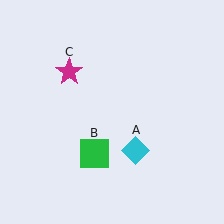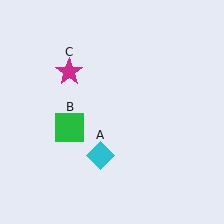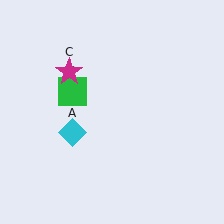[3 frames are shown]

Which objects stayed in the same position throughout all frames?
Magenta star (object C) remained stationary.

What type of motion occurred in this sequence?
The cyan diamond (object A), green square (object B) rotated clockwise around the center of the scene.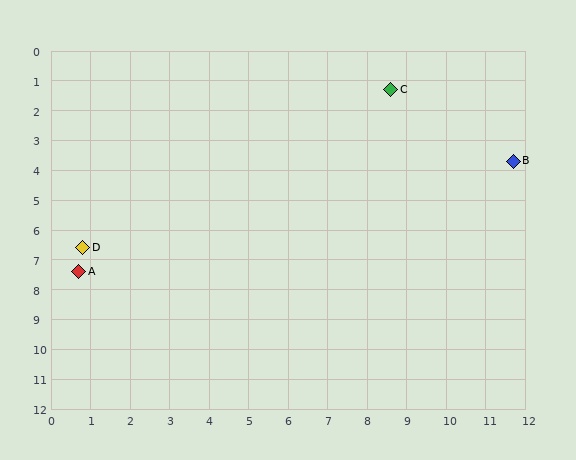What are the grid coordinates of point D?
Point D is at approximately (0.8, 6.6).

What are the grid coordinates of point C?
Point C is at approximately (8.6, 1.3).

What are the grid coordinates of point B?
Point B is at approximately (11.7, 3.7).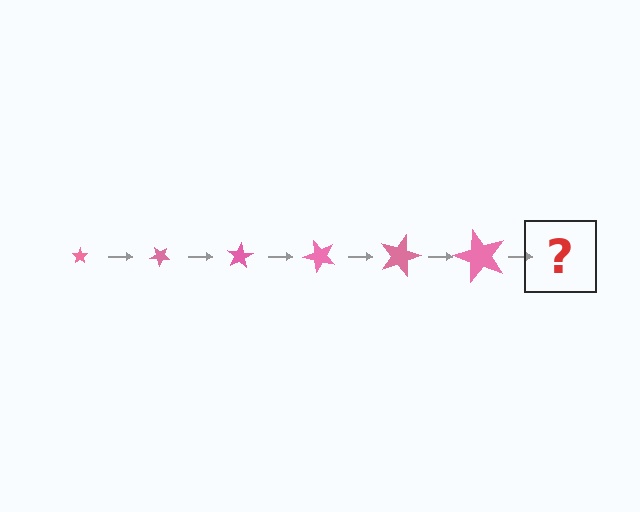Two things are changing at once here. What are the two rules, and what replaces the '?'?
The two rules are that the star grows larger each step and it rotates 40 degrees each step. The '?' should be a star, larger than the previous one and rotated 240 degrees from the start.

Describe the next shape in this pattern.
It should be a star, larger than the previous one and rotated 240 degrees from the start.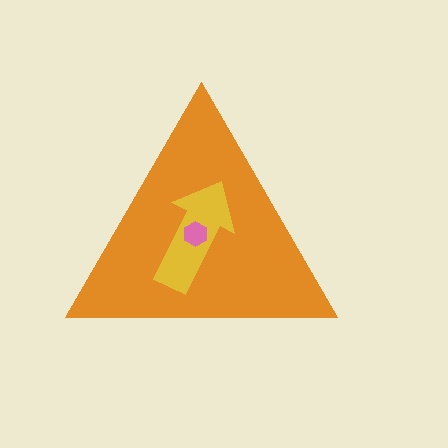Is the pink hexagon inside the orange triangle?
Yes.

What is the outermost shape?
The orange triangle.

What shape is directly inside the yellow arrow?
The pink hexagon.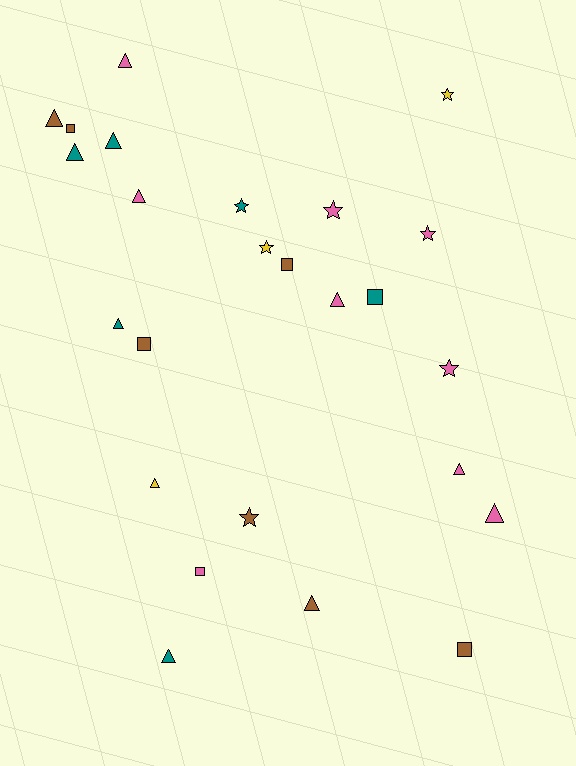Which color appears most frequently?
Pink, with 9 objects.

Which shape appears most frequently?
Triangle, with 12 objects.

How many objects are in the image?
There are 25 objects.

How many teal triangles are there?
There are 4 teal triangles.